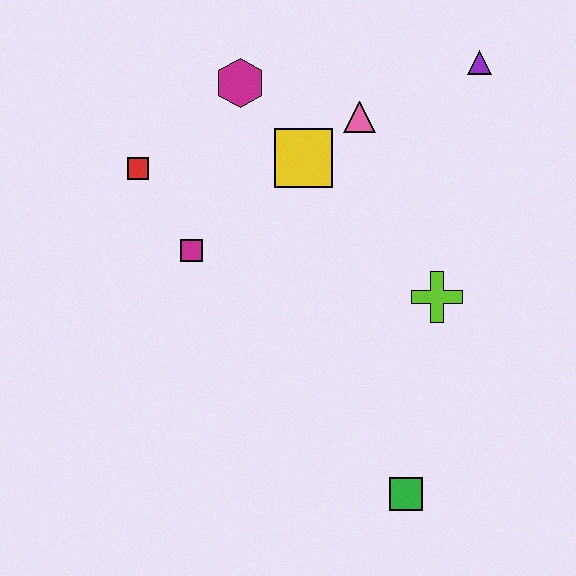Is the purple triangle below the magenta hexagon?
No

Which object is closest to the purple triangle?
The pink triangle is closest to the purple triangle.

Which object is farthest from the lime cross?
The red square is farthest from the lime cross.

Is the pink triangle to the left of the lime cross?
Yes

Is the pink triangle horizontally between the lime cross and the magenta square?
Yes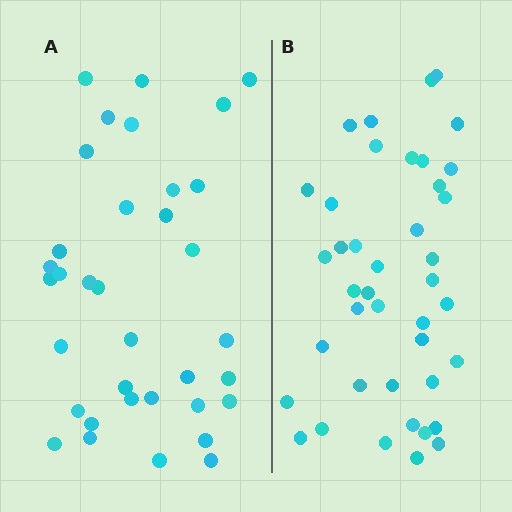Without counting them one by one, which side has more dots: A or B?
Region B (the right region) has more dots.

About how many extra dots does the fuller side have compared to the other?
Region B has about 6 more dots than region A.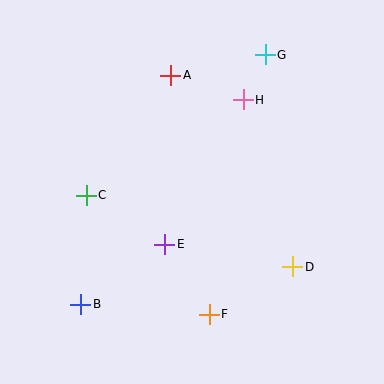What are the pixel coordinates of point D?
Point D is at (293, 267).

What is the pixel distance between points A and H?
The distance between A and H is 76 pixels.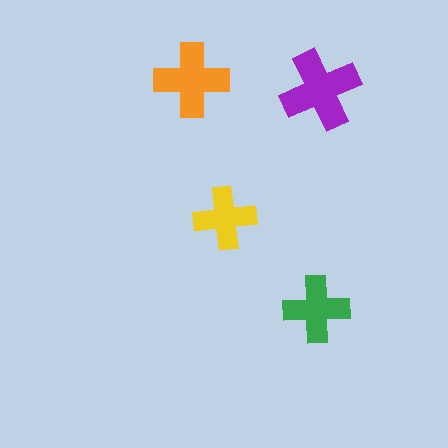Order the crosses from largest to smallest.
the purple one, the orange one, the green one, the yellow one.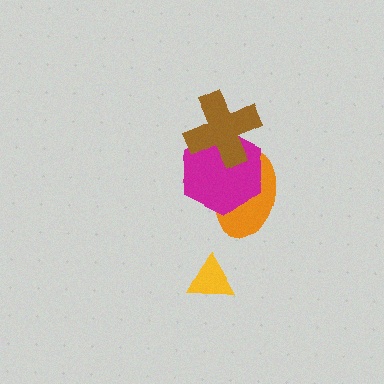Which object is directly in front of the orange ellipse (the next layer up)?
The magenta hexagon is directly in front of the orange ellipse.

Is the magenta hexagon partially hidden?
Yes, it is partially covered by another shape.